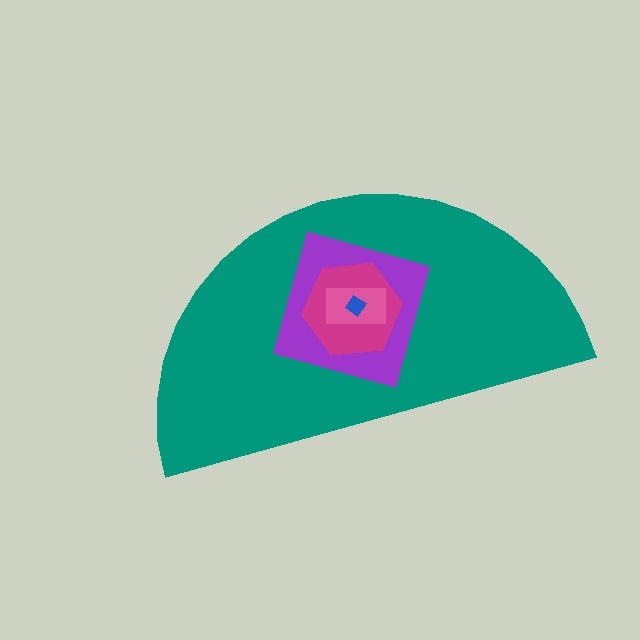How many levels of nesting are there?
5.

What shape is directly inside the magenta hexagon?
The pink rectangle.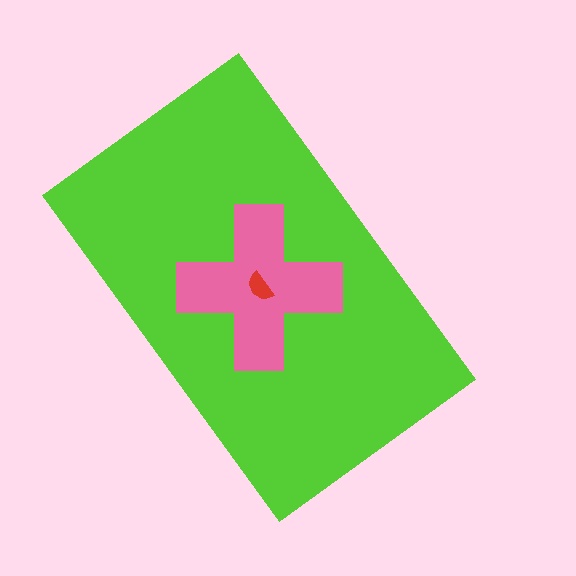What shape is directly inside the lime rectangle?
The pink cross.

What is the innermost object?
The red semicircle.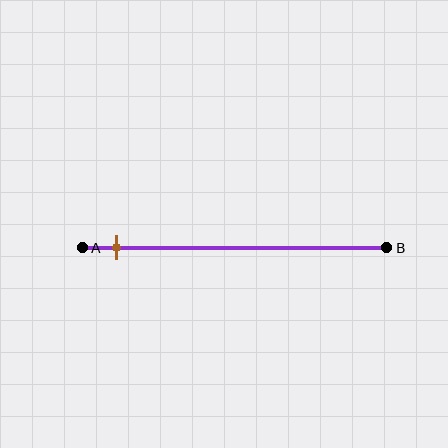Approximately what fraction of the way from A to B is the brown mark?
The brown mark is approximately 10% of the way from A to B.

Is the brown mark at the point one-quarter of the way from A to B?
No, the mark is at about 10% from A, not at the 25% one-quarter point.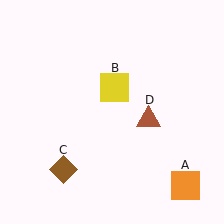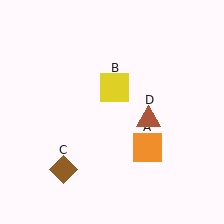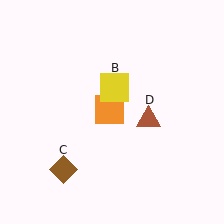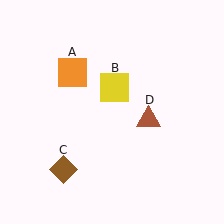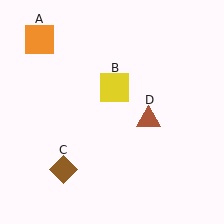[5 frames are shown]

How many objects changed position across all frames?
1 object changed position: orange square (object A).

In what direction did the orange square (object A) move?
The orange square (object A) moved up and to the left.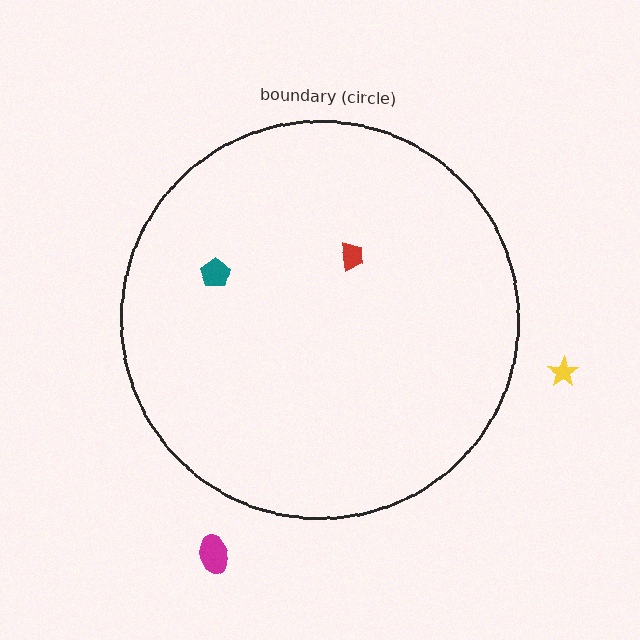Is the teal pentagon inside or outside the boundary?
Inside.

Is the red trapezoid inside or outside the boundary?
Inside.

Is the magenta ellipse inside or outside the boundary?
Outside.